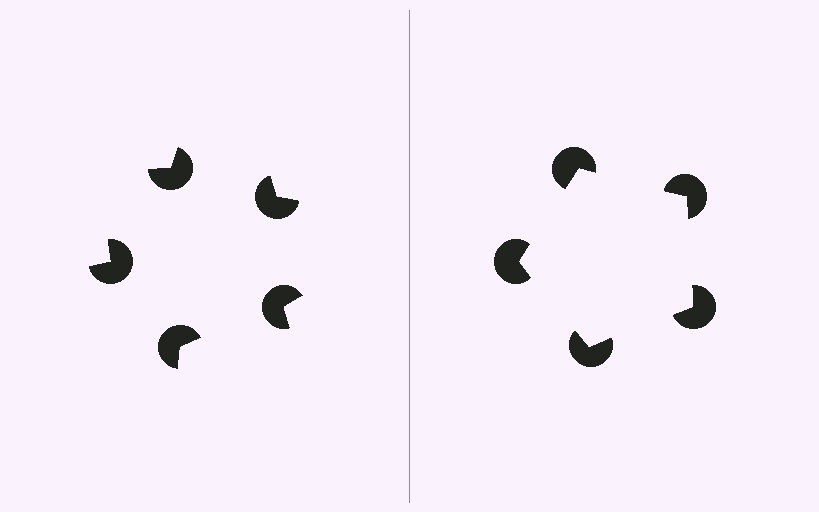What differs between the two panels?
The pac-man discs are positioned identically on both sides; only the wedge orientations differ. On the right they align to a pentagon; on the left they are misaligned.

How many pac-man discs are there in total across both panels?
10 — 5 on each side.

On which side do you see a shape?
An illusory pentagon appears on the right side. On the left side the wedge cuts are rotated, so no coherent shape forms.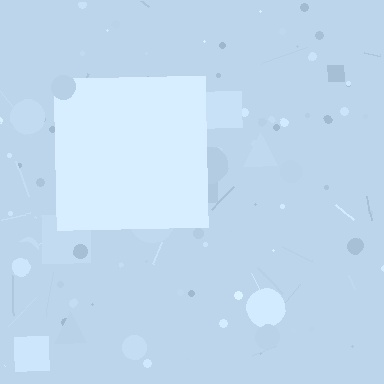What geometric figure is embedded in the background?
A square is embedded in the background.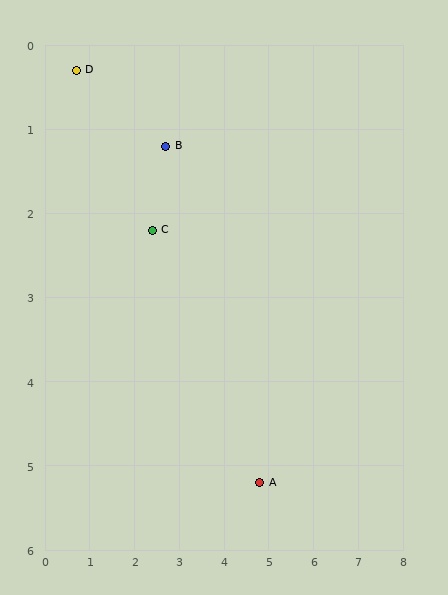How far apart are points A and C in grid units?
Points A and C are about 3.8 grid units apart.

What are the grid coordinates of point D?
Point D is at approximately (0.7, 0.3).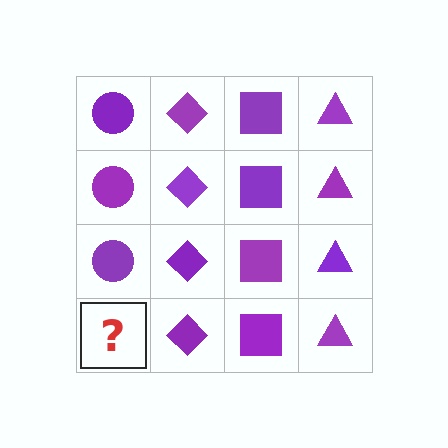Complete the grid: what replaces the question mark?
The question mark should be replaced with a purple circle.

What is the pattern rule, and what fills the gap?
The rule is that each column has a consistent shape. The gap should be filled with a purple circle.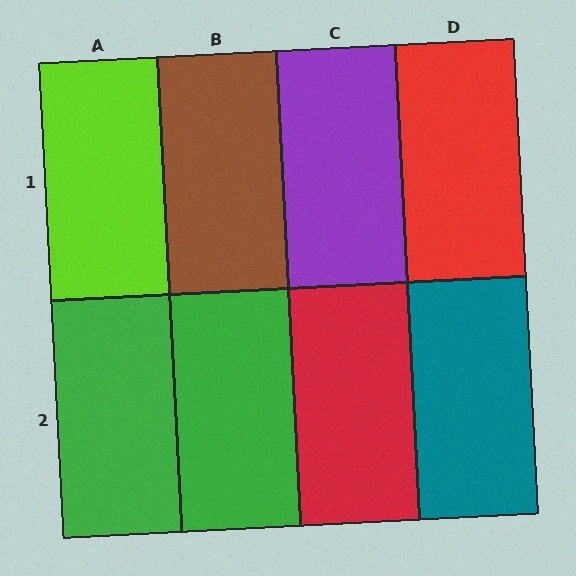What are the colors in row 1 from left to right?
Lime, brown, purple, red.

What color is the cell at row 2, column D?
Teal.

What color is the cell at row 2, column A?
Green.